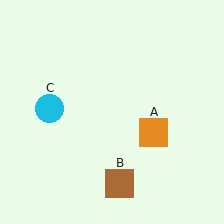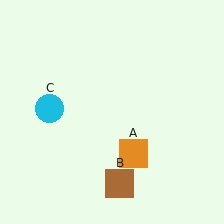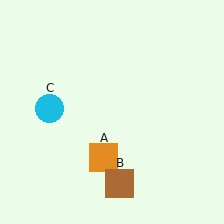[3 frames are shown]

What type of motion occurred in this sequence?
The orange square (object A) rotated clockwise around the center of the scene.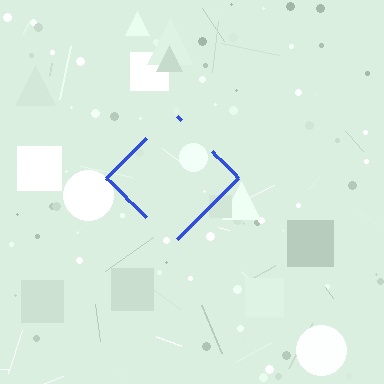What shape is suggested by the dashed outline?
The dashed outline suggests a diamond.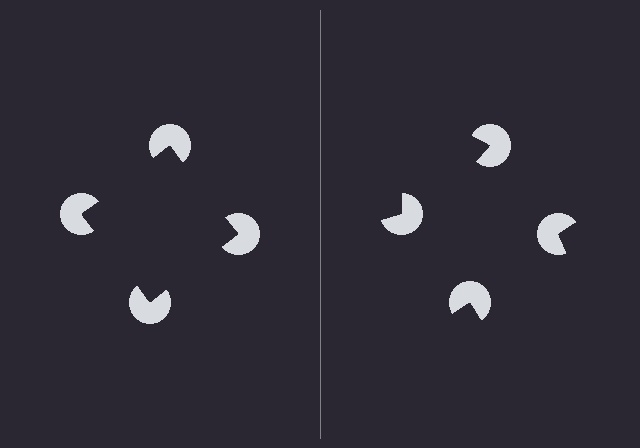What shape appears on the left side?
An illusory square.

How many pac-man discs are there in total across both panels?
8 — 4 on each side.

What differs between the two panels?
The pac-man discs are positioned identically on both sides; only the wedge orientations differ. On the left they align to a square; on the right they are misaligned.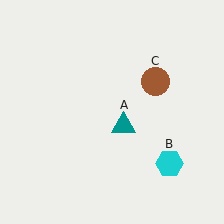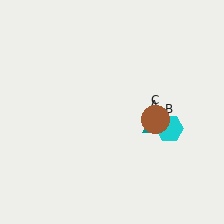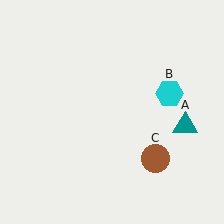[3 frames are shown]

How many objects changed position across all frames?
3 objects changed position: teal triangle (object A), cyan hexagon (object B), brown circle (object C).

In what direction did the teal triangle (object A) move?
The teal triangle (object A) moved right.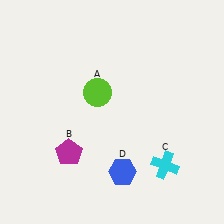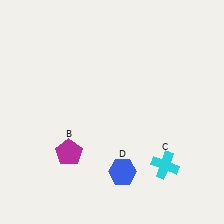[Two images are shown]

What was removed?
The lime circle (A) was removed in Image 2.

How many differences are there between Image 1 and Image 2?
There is 1 difference between the two images.